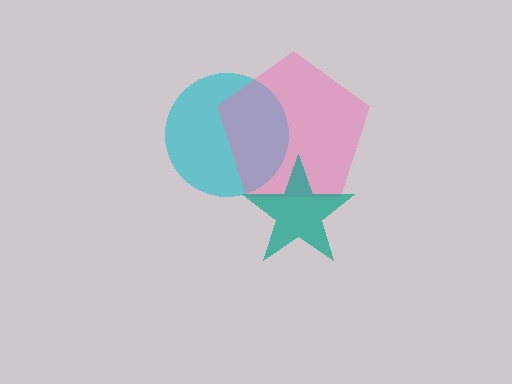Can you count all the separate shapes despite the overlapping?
Yes, there are 3 separate shapes.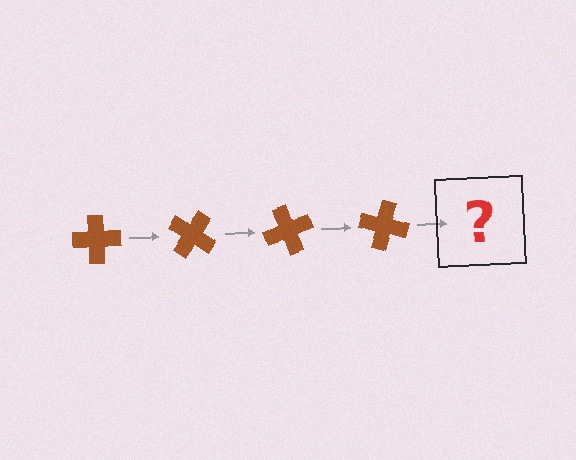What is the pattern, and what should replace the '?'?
The pattern is that the cross rotates 35 degrees each step. The '?' should be a brown cross rotated 140 degrees.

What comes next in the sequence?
The next element should be a brown cross rotated 140 degrees.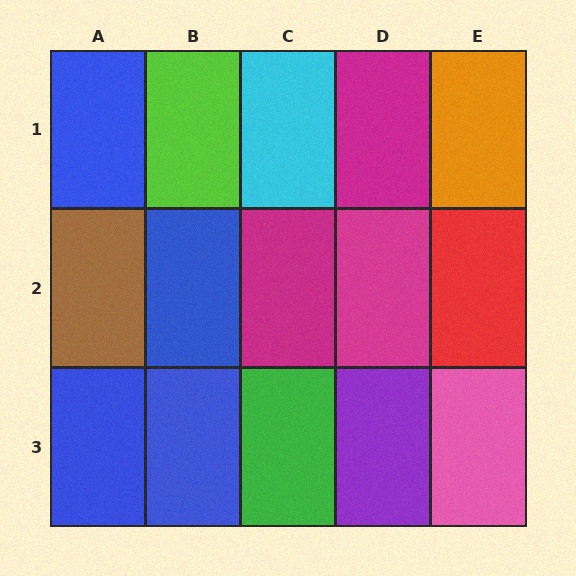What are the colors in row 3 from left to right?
Blue, blue, green, purple, pink.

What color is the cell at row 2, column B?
Blue.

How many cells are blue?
4 cells are blue.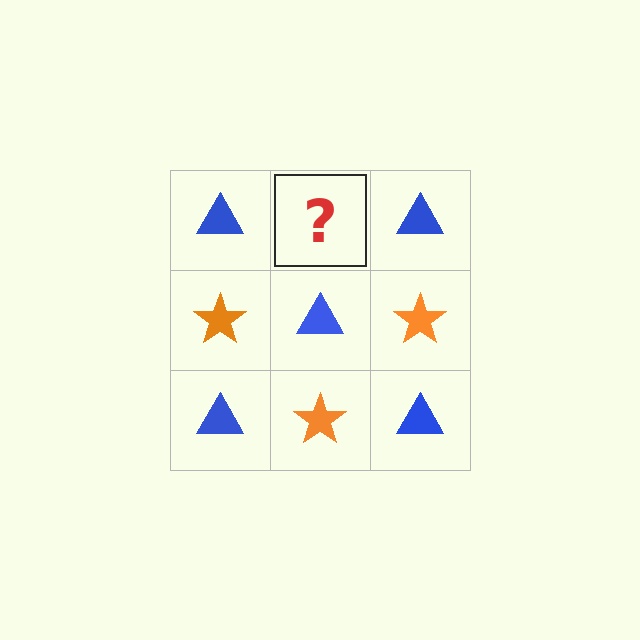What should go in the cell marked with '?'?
The missing cell should contain an orange star.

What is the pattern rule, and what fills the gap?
The rule is that it alternates blue triangle and orange star in a checkerboard pattern. The gap should be filled with an orange star.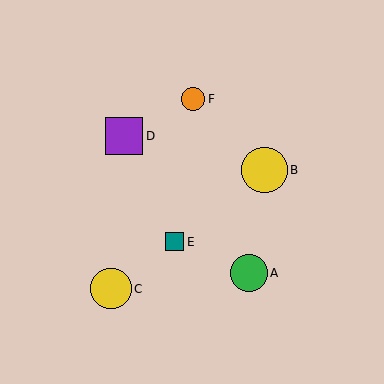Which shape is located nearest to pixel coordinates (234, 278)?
The green circle (labeled A) at (249, 273) is nearest to that location.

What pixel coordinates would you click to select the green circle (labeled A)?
Click at (249, 273) to select the green circle A.